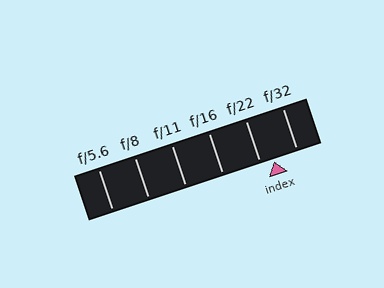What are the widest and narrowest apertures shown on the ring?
The widest aperture shown is f/5.6 and the narrowest is f/32.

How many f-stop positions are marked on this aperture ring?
There are 6 f-stop positions marked.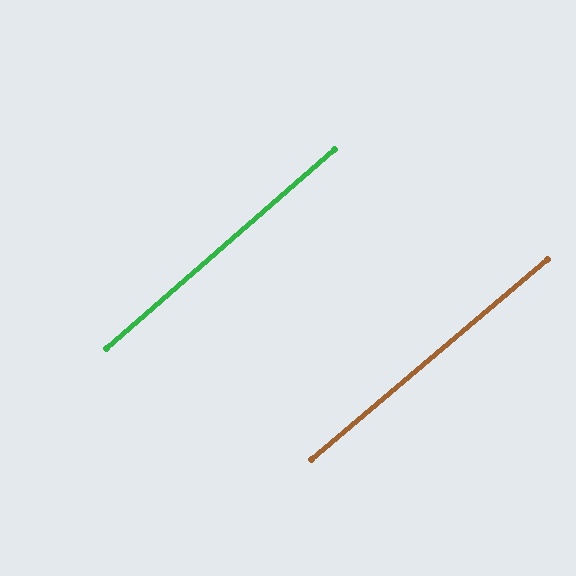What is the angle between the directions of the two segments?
Approximately 1 degree.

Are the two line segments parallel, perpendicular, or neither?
Parallel — their directions differ by only 0.8°.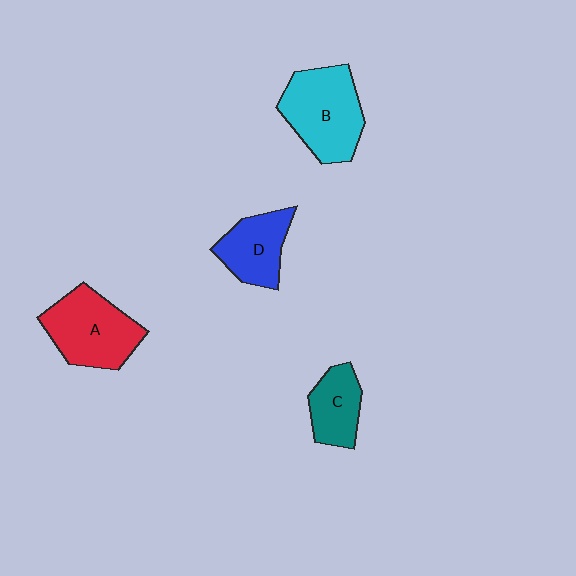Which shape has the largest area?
Shape B (cyan).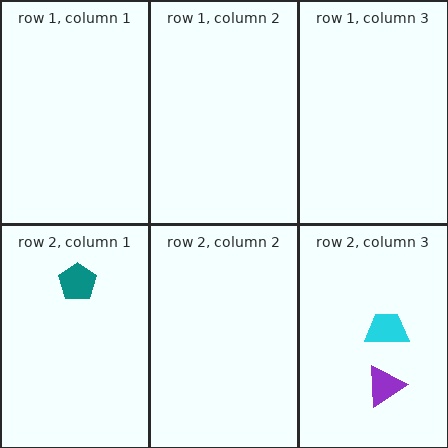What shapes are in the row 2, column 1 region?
The teal pentagon.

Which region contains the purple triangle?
The row 2, column 3 region.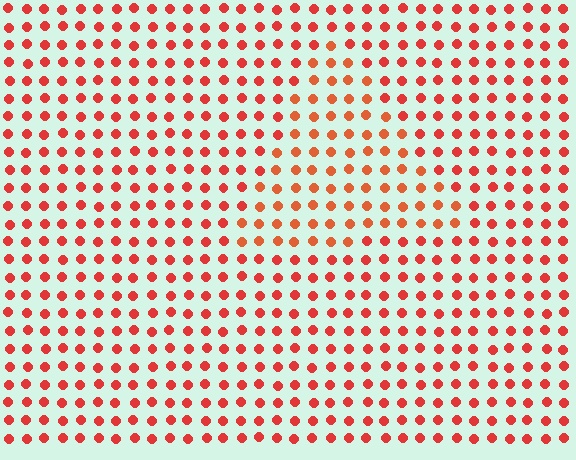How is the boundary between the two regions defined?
The boundary is defined purely by a slight shift in hue (about 16 degrees). Spacing, size, and orientation are identical on both sides.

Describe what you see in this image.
The image is filled with small red elements in a uniform arrangement. A triangle-shaped region is visible where the elements are tinted to a slightly different hue, forming a subtle color boundary.